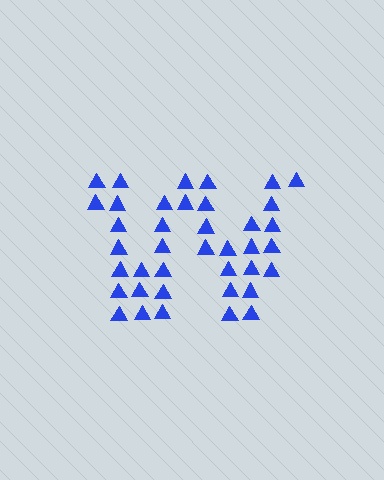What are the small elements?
The small elements are triangles.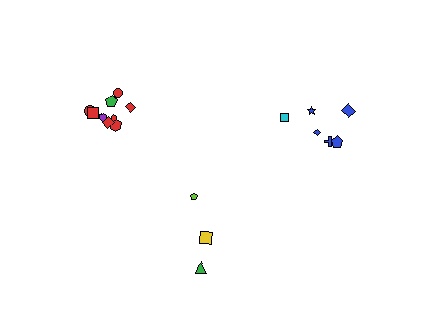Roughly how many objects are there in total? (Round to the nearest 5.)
Roughly 20 objects in total.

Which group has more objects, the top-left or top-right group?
The top-left group.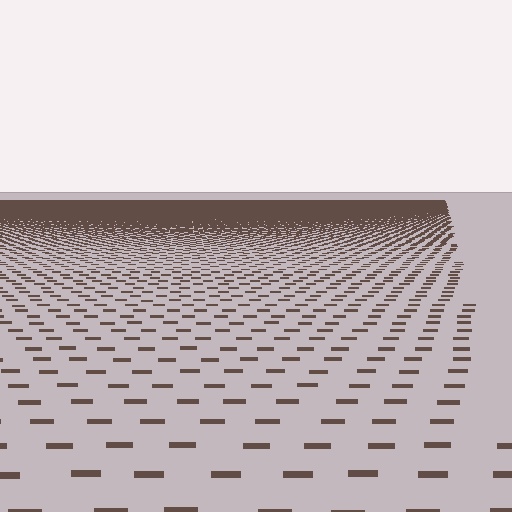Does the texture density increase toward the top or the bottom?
Density increases toward the top.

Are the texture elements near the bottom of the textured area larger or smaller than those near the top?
Larger. Near the bottom, elements are closer to the viewer and appear at a bigger on-screen size.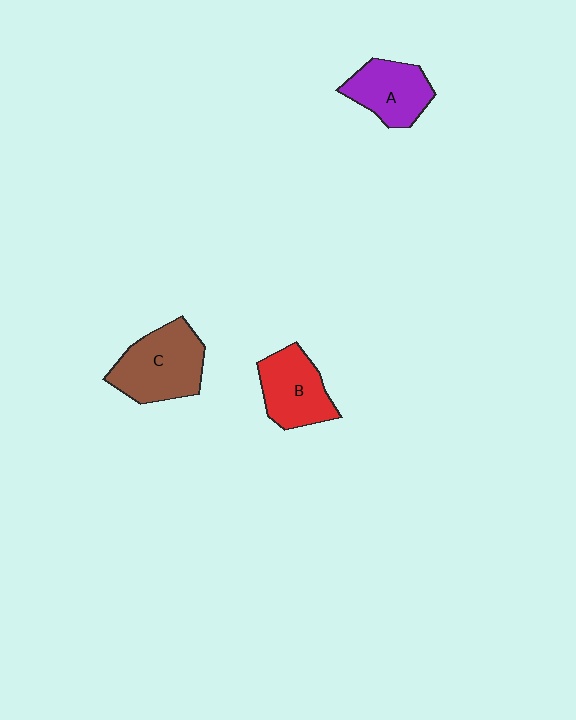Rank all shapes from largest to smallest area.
From largest to smallest: C (brown), B (red), A (purple).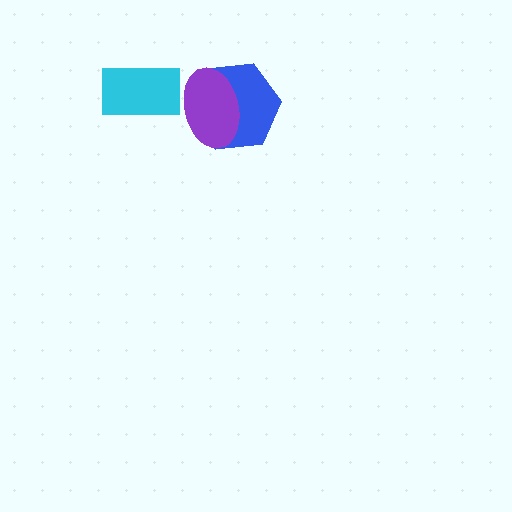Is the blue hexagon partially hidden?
Yes, it is partially covered by another shape.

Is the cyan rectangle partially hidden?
No, no other shape covers it.